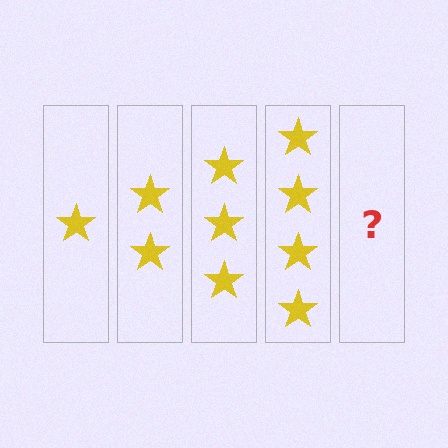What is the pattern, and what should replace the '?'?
The pattern is that each step adds one more star. The '?' should be 5 stars.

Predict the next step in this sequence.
The next step is 5 stars.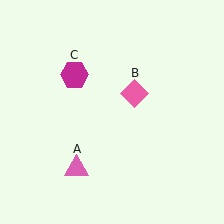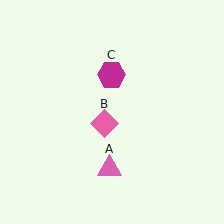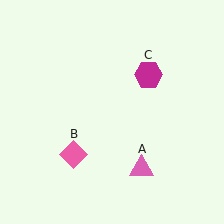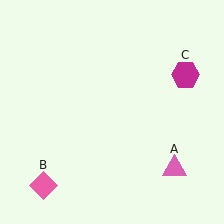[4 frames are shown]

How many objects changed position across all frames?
3 objects changed position: pink triangle (object A), pink diamond (object B), magenta hexagon (object C).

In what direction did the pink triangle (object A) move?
The pink triangle (object A) moved right.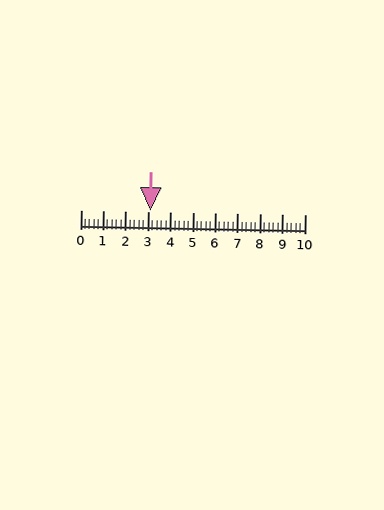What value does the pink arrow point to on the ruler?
The pink arrow points to approximately 3.1.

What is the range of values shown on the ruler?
The ruler shows values from 0 to 10.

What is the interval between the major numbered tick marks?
The major tick marks are spaced 1 units apart.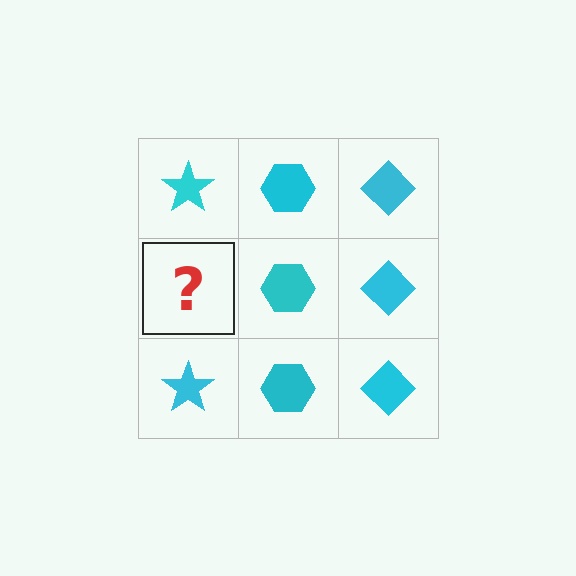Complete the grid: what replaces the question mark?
The question mark should be replaced with a cyan star.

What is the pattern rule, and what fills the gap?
The rule is that each column has a consistent shape. The gap should be filled with a cyan star.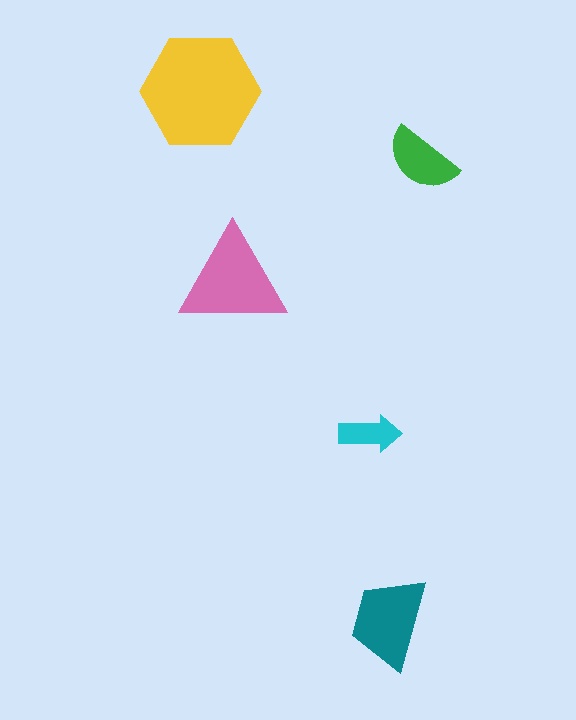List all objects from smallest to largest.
The cyan arrow, the green semicircle, the teal trapezoid, the pink triangle, the yellow hexagon.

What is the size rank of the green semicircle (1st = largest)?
4th.